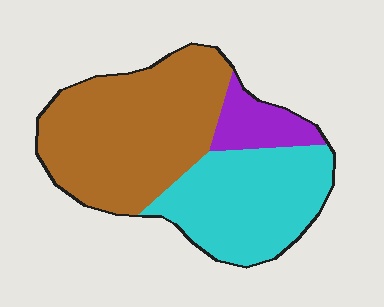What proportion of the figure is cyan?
Cyan covers 37% of the figure.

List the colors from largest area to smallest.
From largest to smallest: brown, cyan, purple.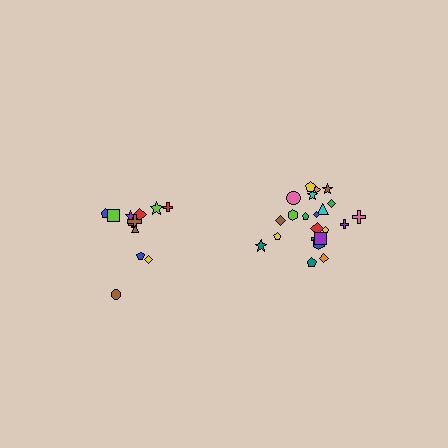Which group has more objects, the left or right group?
The right group.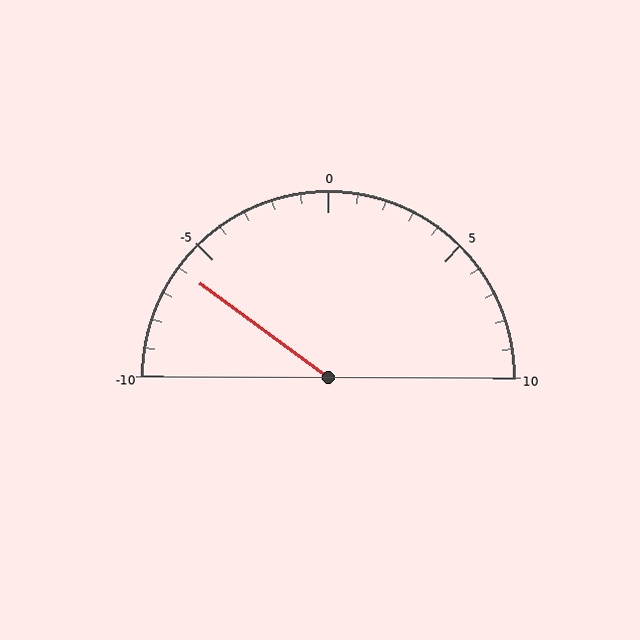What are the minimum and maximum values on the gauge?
The gauge ranges from -10 to 10.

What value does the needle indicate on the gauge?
The needle indicates approximately -6.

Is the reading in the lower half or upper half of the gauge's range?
The reading is in the lower half of the range (-10 to 10).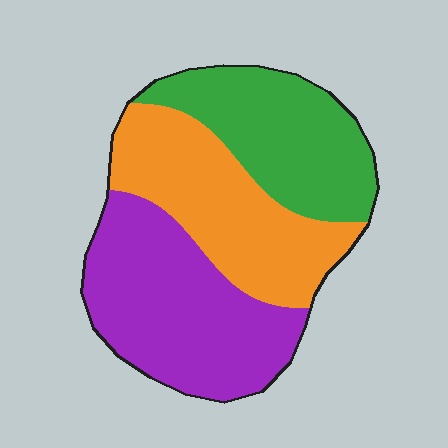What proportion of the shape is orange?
Orange takes up about one third (1/3) of the shape.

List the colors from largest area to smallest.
From largest to smallest: purple, orange, green.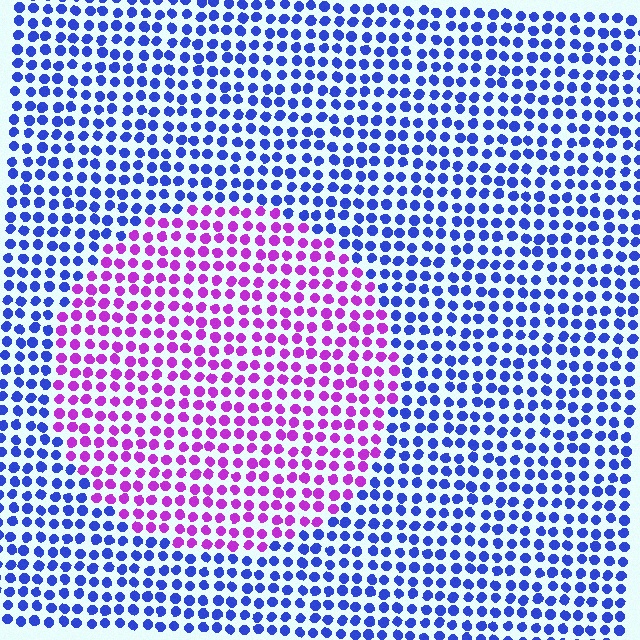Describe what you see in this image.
The image is filled with small blue elements in a uniform arrangement. A circle-shaped region is visible where the elements are tinted to a slightly different hue, forming a subtle color boundary.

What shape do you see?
I see a circle.